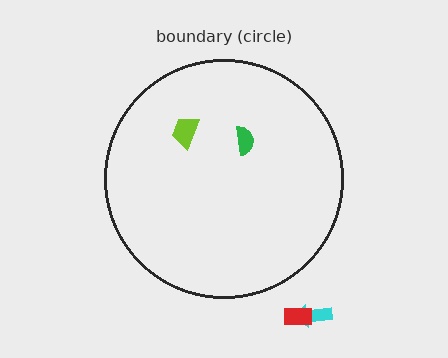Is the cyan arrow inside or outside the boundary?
Outside.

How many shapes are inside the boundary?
2 inside, 2 outside.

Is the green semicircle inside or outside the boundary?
Inside.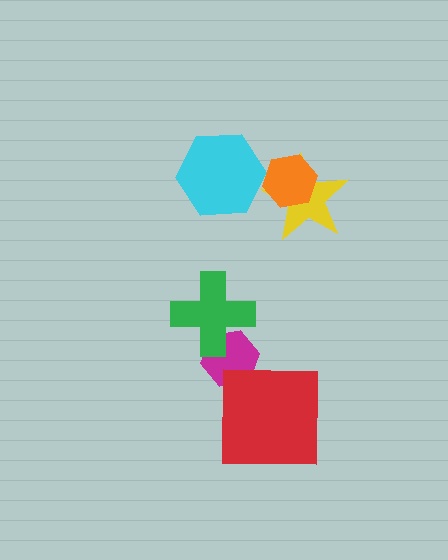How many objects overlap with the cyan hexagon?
0 objects overlap with the cyan hexagon.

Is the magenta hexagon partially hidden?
Yes, it is partially covered by another shape.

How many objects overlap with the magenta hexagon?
1 object overlaps with the magenta hexagon.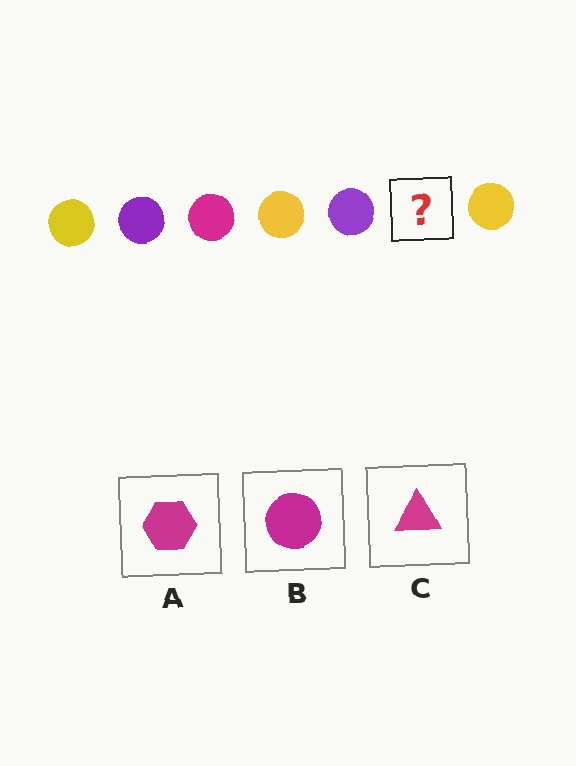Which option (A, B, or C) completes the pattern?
B.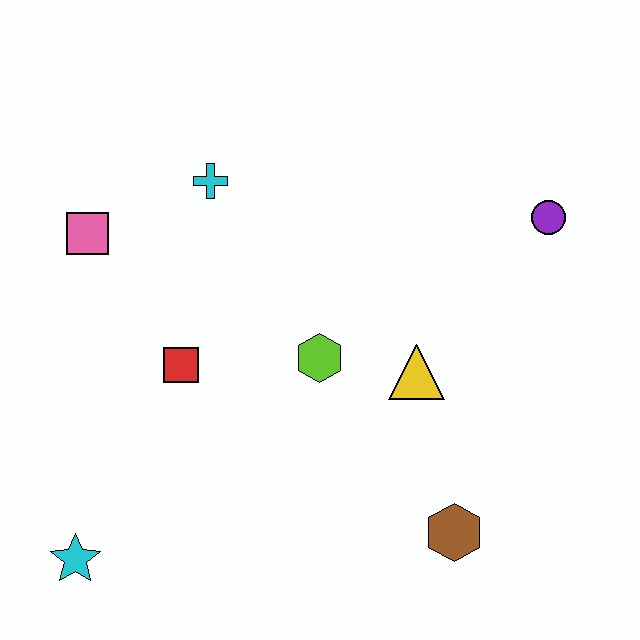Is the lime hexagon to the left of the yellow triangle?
Yes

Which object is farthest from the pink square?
The brown hexagon is farthest from the pink square.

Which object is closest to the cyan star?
The red square is closest to the cyan star.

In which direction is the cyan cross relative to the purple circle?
The cyan cross is to the left of the purple circle.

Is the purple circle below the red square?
No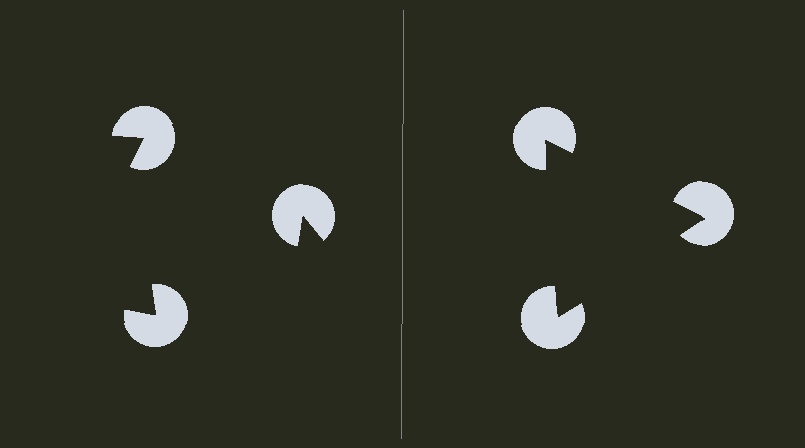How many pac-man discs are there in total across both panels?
6 — 3 on each side.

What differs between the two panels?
The pac-man discs are positioned identically on both sides; only the wedge orientations differ. On the right they align to a triangle; on the left they are misaligned.